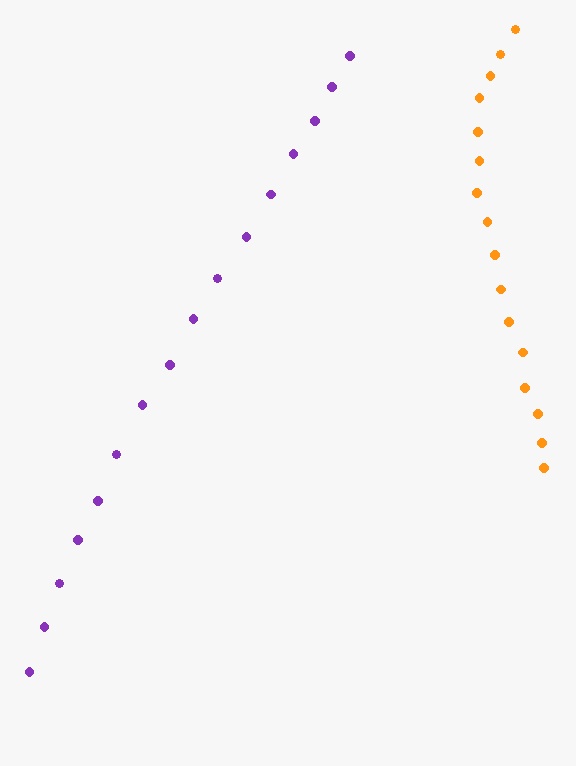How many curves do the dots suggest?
There are 2 distinct paths.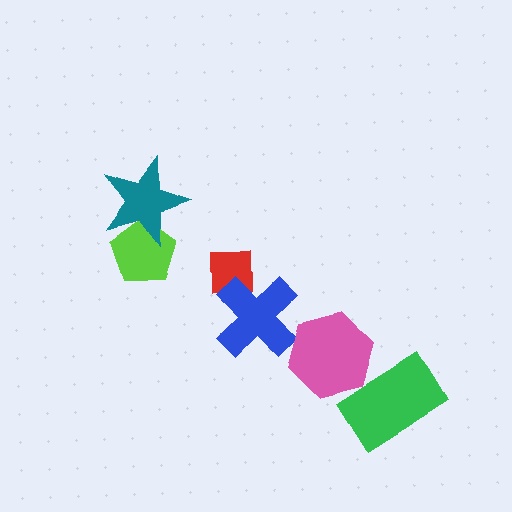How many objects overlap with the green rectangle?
1 object overlaps with the green rectangle.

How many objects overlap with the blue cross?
1 object overlaps with the blue cross.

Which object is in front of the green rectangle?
The pink hexagon is in front of the green rectangle.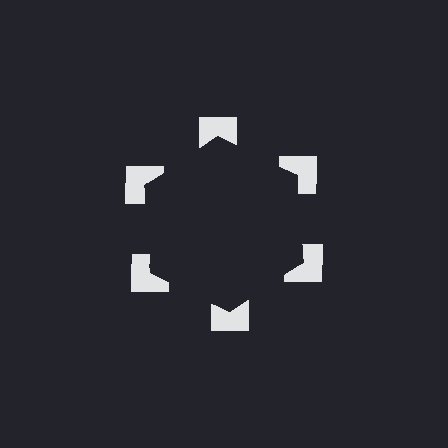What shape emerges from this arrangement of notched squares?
An illusory hexagon — its edges are inferred from the aligned wedge cuts in the notched squares, not physically drawn.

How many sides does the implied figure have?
6 sides.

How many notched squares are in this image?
There are 6 — one at each vertex of the illusory hexagon.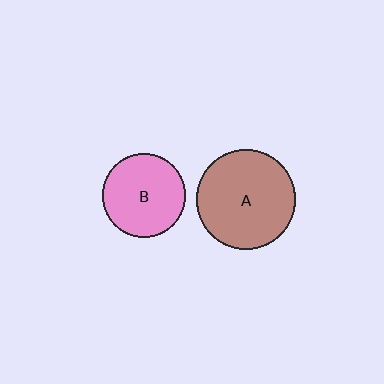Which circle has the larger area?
Circle A (brown).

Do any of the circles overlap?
No, none of the circles overlap.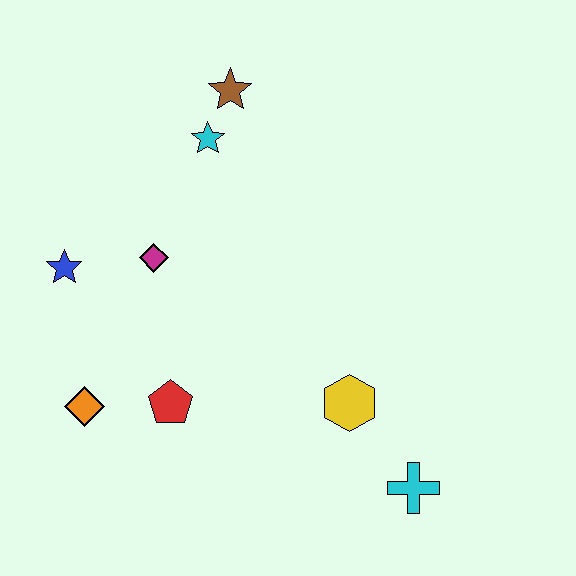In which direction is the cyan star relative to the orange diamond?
The cyan star is above the orange diamond.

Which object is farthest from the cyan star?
The cyan cross is farthest from the cyan star.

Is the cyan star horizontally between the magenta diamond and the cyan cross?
Yes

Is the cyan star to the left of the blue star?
No